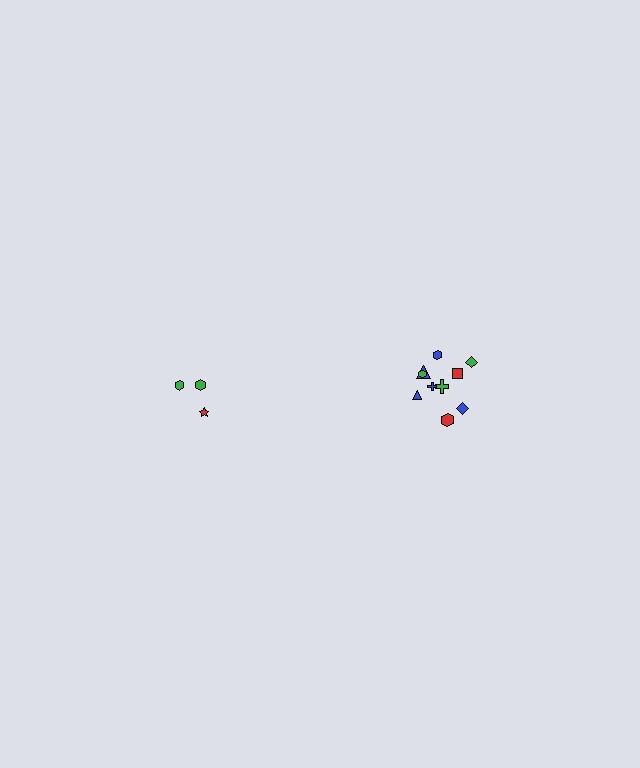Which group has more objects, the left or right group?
The right group.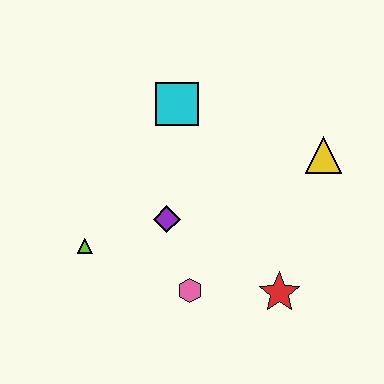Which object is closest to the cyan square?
The purple diamond is closest to the cyan square.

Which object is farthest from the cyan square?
The red star is farthest from the cyan square.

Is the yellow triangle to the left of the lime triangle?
No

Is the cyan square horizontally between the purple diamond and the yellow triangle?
Yes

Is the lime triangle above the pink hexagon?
Yes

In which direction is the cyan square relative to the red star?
The cyan square is above the red star.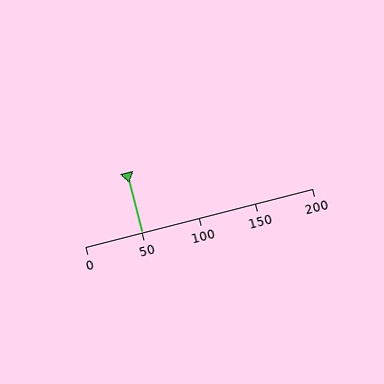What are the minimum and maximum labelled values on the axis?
The axis runs from 0 to 200.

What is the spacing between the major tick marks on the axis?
The major ticks are spaced 50 apart.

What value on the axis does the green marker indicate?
The marker indicates approximately 50.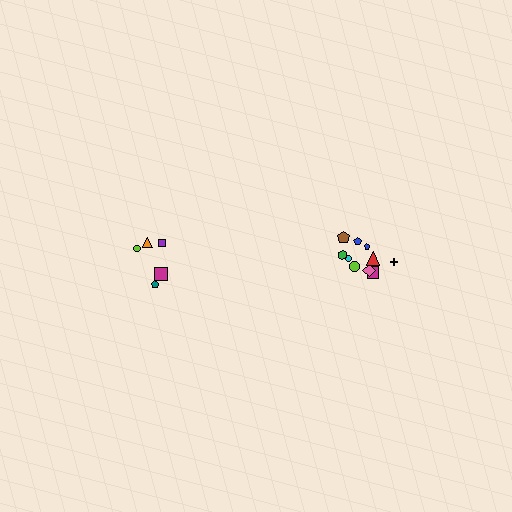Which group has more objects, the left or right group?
The right group.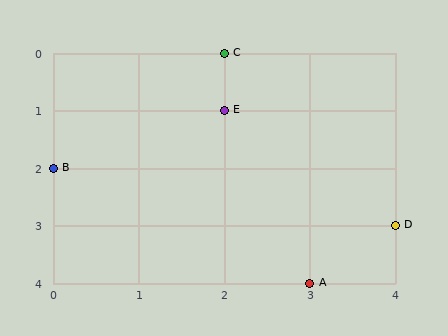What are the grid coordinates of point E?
Point E is at grid coordinates (2, 1).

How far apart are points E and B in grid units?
Points E and B are 2 columns and 1 row apart (about 2.2 grid units diagonally).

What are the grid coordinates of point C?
Point C is at grid coordinates (2, 0).